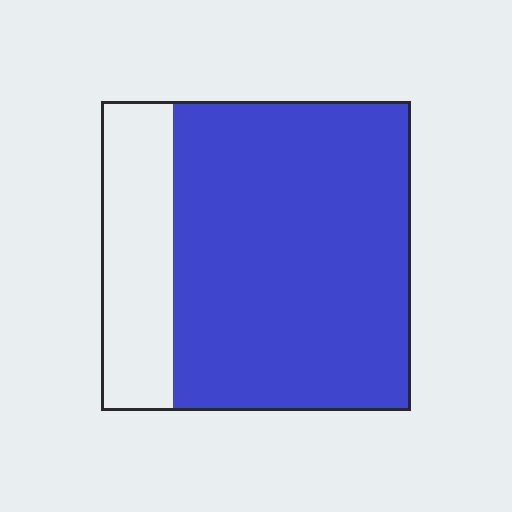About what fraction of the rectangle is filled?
About three quarters (3/4).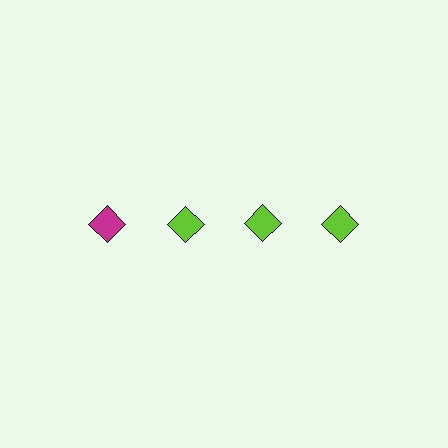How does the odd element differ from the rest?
It has a different color: magenta instead of lime.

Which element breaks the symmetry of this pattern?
The magenta diamond in the top row, leftmost column breaks the symmetry. All other shapes are lime diamonds.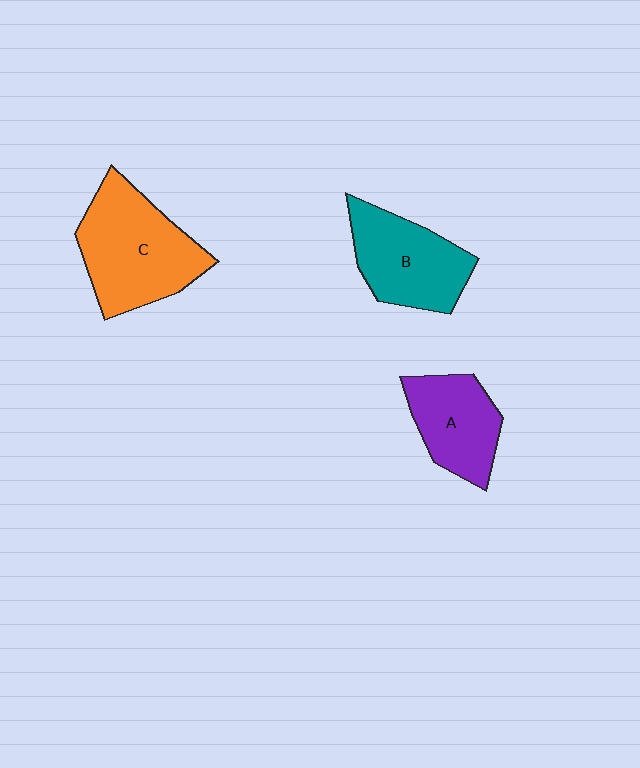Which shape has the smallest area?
Shape A (purple).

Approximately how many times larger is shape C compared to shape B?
Approximately 1.3 times.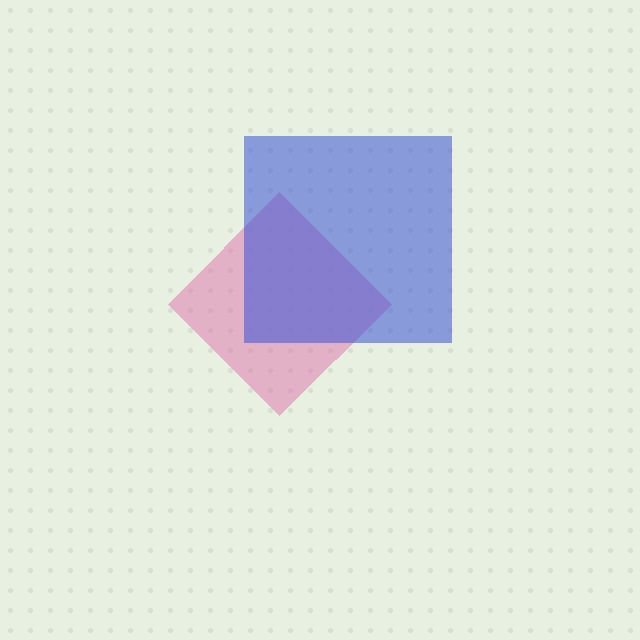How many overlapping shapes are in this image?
There are 2 overlapping shapes in the image.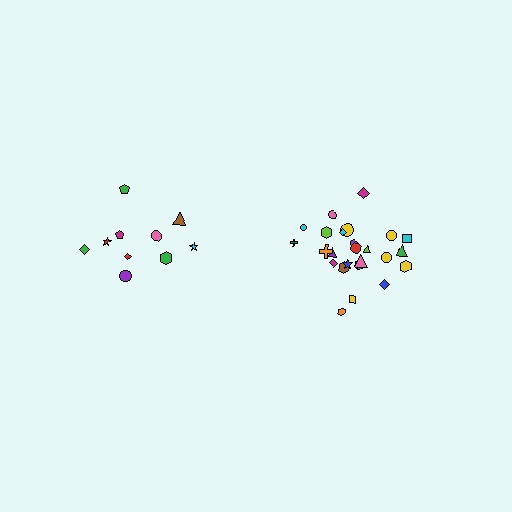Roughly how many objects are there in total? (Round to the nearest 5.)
Roughly 35 objects in total.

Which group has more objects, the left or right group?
The right group.